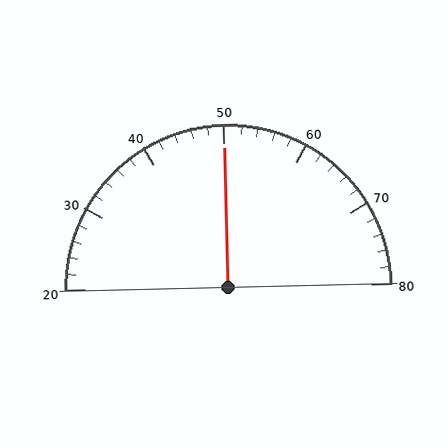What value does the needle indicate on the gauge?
The needle indicates approximately 50.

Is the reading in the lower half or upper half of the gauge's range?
The reading is in the upper half of the range (20 to 80).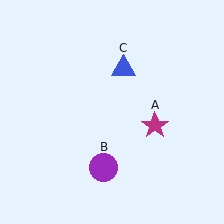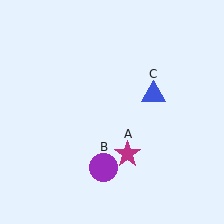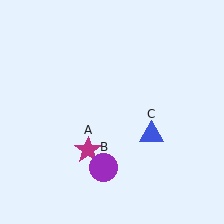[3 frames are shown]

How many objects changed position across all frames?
2 objects changed position: magenta star (object A), blue triangle (object C).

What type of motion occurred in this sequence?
The magenta star (object A), blue triangle (object C) rotated clockwise around the center of the scene.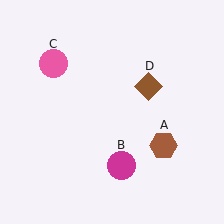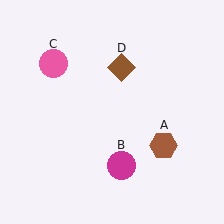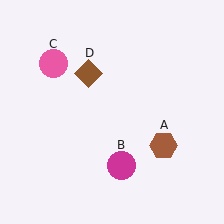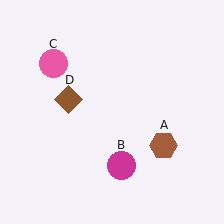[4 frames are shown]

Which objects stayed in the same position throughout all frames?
Brown hexagon (object A) and magenta circle (object B) and pink circle (object C) remained stationary.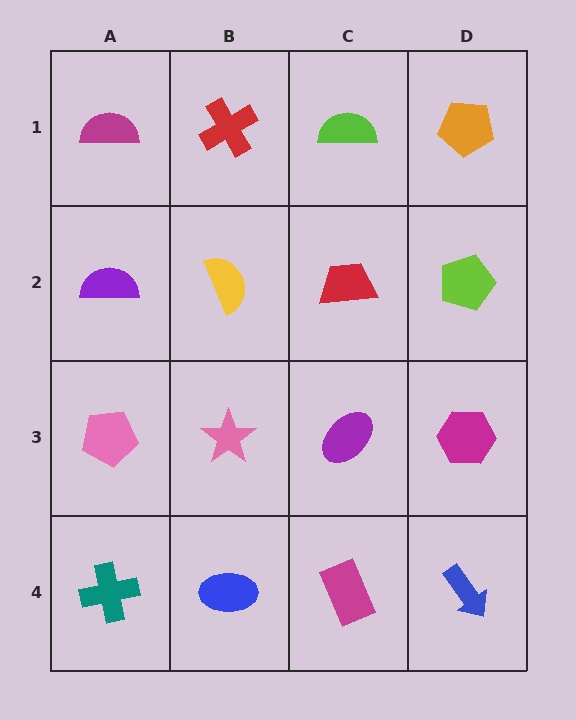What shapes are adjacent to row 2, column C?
A lime semicircle (row 1, column C), a purple ellipse (row 3, column C), a yellow semicircle (row 2, column B), a lime pentagon (row 2, column D).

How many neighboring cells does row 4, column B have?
3.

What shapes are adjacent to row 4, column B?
A pink star (row 3, column B), a teal cross (row 4, column A), a magenta rectangle (row 4, column C).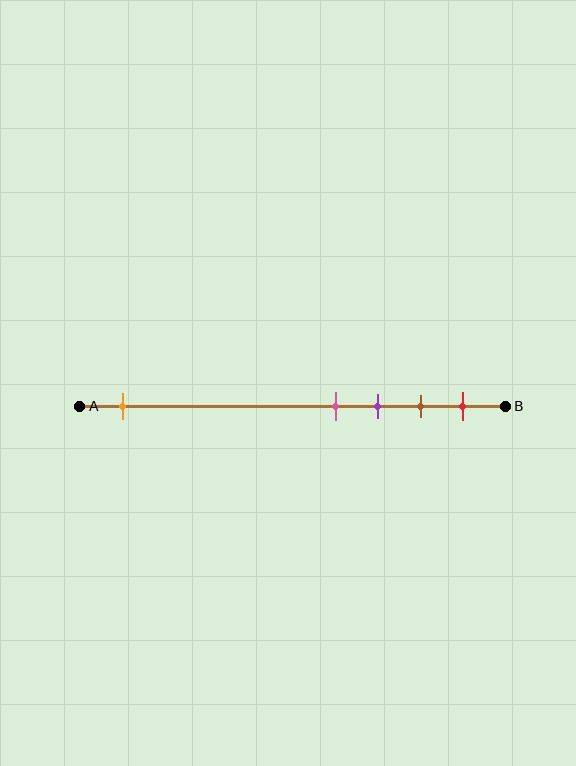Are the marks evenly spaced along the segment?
No, the marks are not evenly spaced.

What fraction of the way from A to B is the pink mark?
The pink mark is approximately 60% (0.6) of the way from A to B.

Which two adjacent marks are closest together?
The pink and purple marks are the closest adjacent pair.